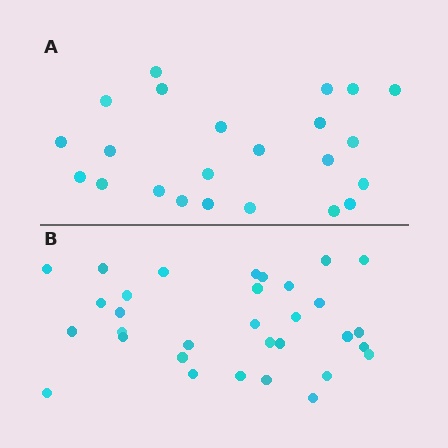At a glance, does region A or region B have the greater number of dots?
Region B (the bottom region) has more dots.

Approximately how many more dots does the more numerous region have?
Region B has roughly 8 or so more dots than region A.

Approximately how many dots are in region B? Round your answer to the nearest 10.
About 30 dots. (The exact count is 32, which rounds to 30.)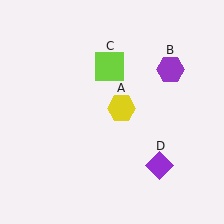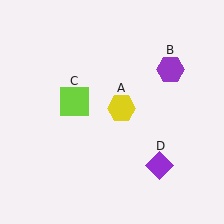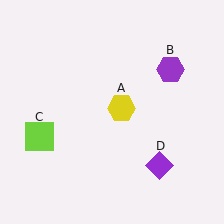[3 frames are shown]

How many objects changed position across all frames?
1 object changed position: lime square (object C).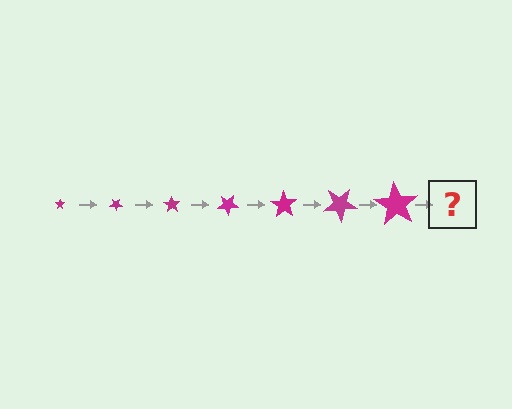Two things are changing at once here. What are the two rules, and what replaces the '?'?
The two rules are that the star grows larger each step and it rotates 35 degrees each step. The '?' should be a star, larger than the previous one and rotated 245 degrees from the start.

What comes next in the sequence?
The next element should be a star, larger than the previous one and rotated 245 degrees from the start.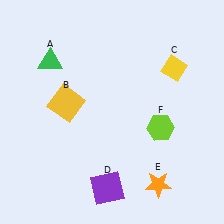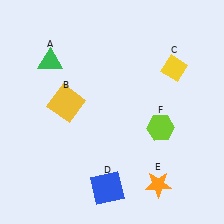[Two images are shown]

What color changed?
The square (D) changed from purple in Image 1 to blue in Image 2.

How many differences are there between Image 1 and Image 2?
There is 1 difference between the two images.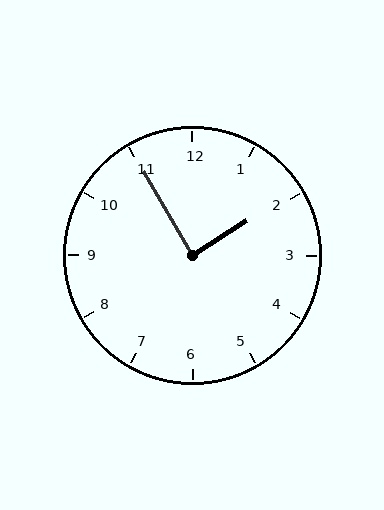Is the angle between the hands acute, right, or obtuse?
It is right.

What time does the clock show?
1:55.